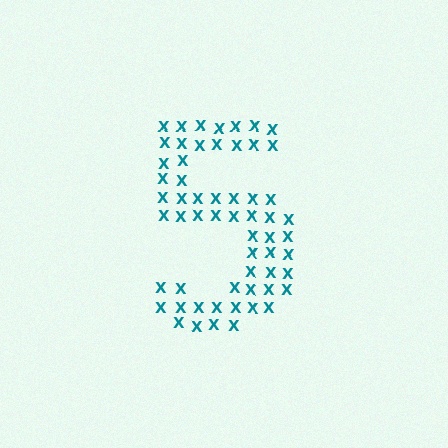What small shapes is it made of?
It is made of small letter X's.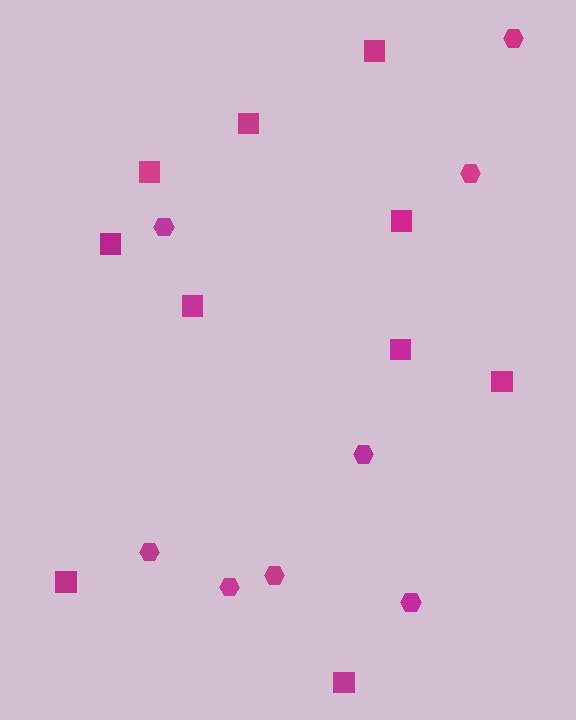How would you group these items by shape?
There are 2 groups: one group of hexagons (8) and one group of squares (10).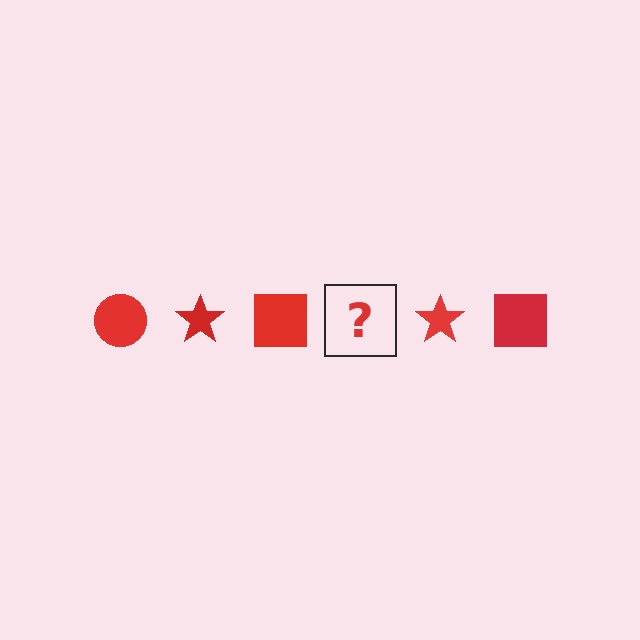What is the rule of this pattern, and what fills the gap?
The rule is that the pattern cycles through circle, star, square shapes in red. The gap should be filled with a red circle.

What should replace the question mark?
The question mark should be replaced with a red circle.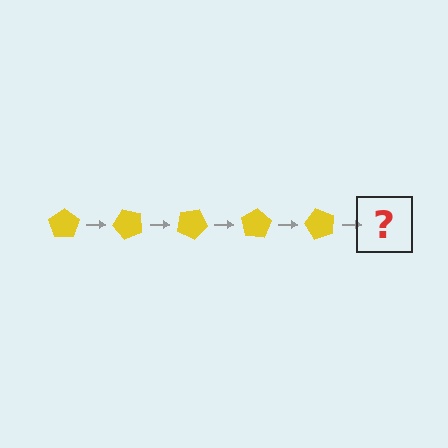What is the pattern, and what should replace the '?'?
The pattern is that the pentagon rotates 50 degrees each step. The '?' should be a yellow pentagon rotated 250 degrees.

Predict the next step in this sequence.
The next step is a yellow pentagon rotated 250 degrees.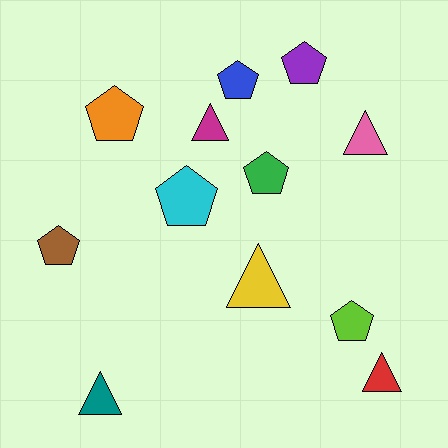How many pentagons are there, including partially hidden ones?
There are 7 pentagons.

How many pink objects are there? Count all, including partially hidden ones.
There is 1 pink object.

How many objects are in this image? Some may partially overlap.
There are 12 objects.